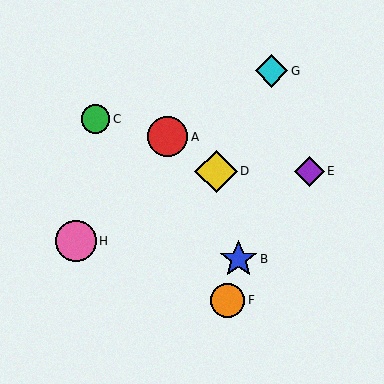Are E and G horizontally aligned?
No, E is at y≈171 and G is at y≈71.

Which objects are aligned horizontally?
Objects D, E are aligned horizontally.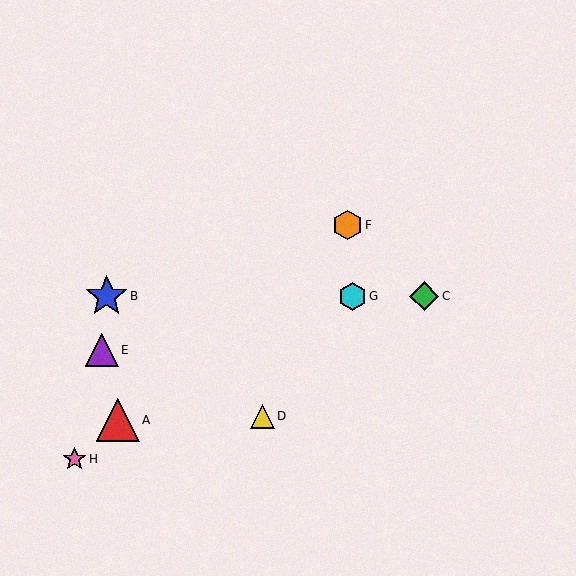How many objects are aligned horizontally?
3 objects (B, C, G) are aligned horizontally.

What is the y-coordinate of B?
Object B is at y≈296.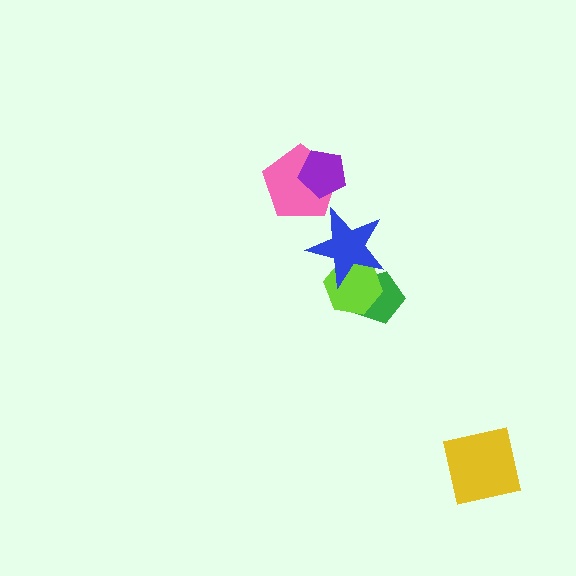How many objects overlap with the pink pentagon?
1 object overlaps with the pink pentagon.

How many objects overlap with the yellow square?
0 objects overlap with the yellow square.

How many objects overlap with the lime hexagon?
2 objects overlap with the lime hexagon.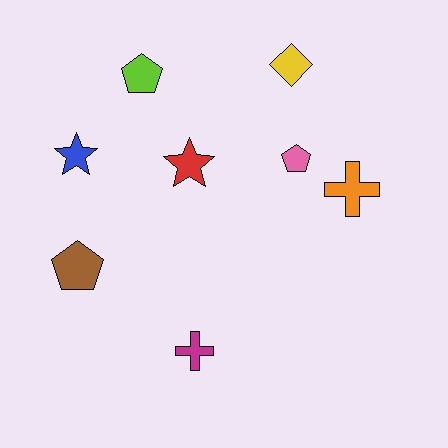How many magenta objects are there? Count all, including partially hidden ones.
There is 1 magenta object.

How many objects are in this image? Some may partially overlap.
There are 8 objects.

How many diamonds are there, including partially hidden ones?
There is 1 diamond.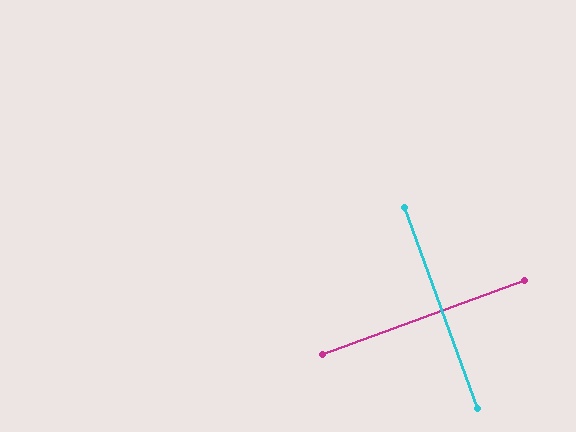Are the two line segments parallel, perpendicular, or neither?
Perpendicular — they meet at approximately 90°.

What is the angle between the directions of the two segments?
Approximately 90 degrees.